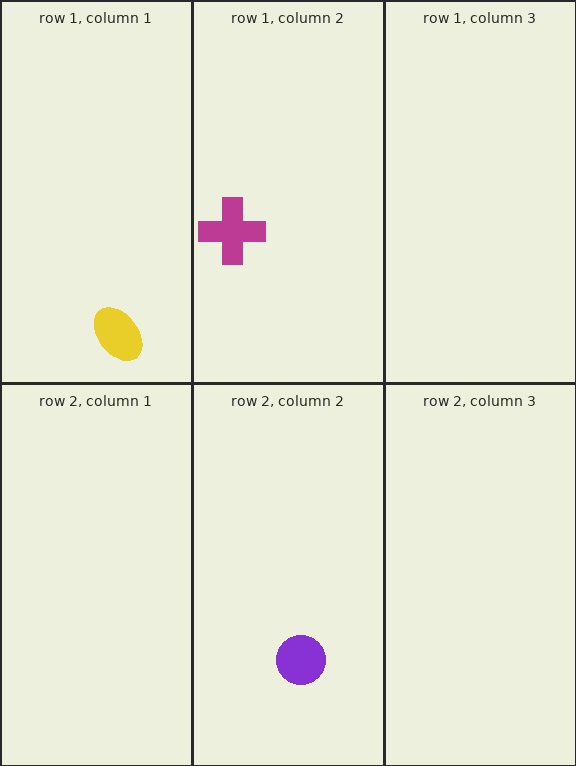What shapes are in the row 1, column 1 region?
The yellow ellipse.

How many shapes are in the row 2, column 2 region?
1.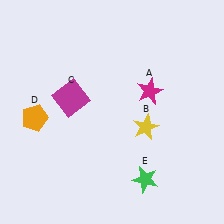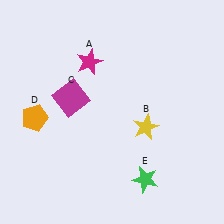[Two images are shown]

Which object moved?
The magenta star (A) moved left.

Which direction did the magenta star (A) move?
The magenta star (A) moved left.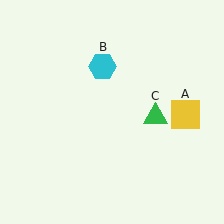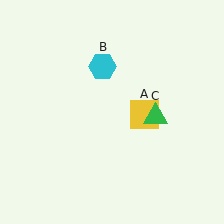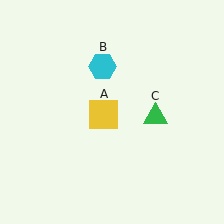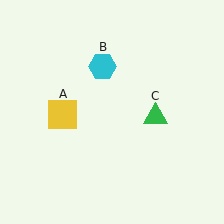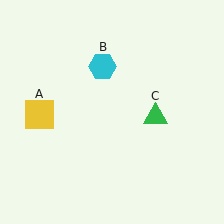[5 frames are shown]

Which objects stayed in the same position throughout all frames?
Cyan hexagon (object B) and green triangle (object C) remained stationary.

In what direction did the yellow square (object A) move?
The yellow square (object A) moved left.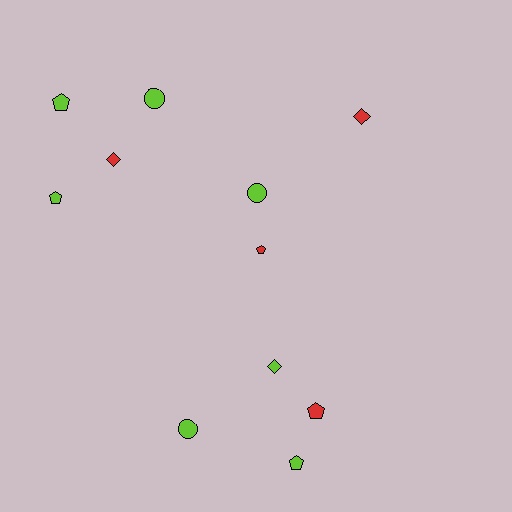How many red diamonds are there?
There are 2 red diamonds.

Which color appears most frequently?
Lime, with 7 objects.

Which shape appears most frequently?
Pentagon, with 5 objects.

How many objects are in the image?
There are 11 objects.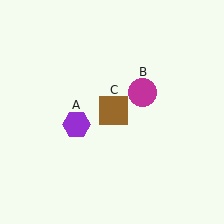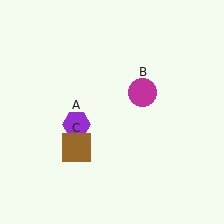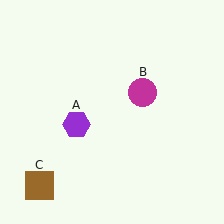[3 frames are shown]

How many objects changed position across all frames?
1 object changed position: brown square (object C).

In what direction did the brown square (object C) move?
The brown square (object C) moved down and to the left.